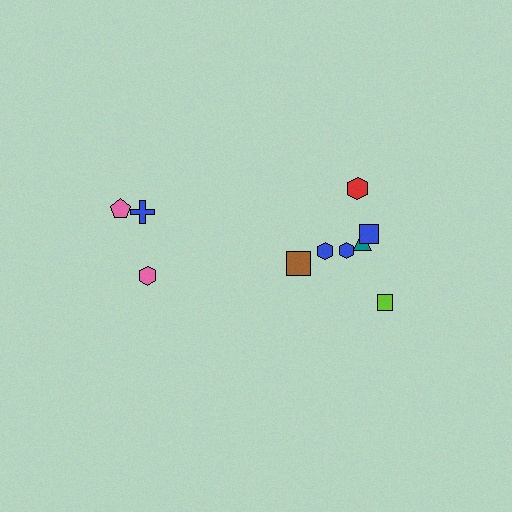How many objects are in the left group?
There are 3 objects.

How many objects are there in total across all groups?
There are 10 objects.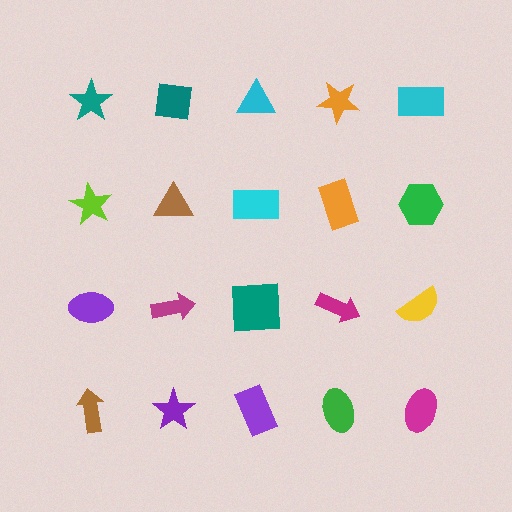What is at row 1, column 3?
A cyan triangle.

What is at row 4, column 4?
A green ellipse.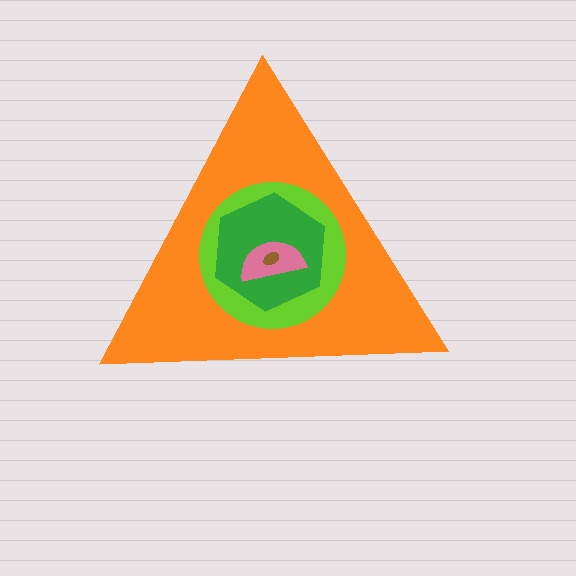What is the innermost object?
The brown ellipse.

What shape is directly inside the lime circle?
The green hexagon.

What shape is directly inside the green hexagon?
The pink semicircle.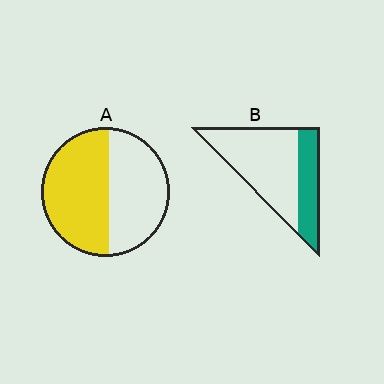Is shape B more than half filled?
No.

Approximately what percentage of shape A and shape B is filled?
A is approximately 55% and B is approximately 30%.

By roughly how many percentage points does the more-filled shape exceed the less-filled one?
By roughly 20 percentage points (A over B).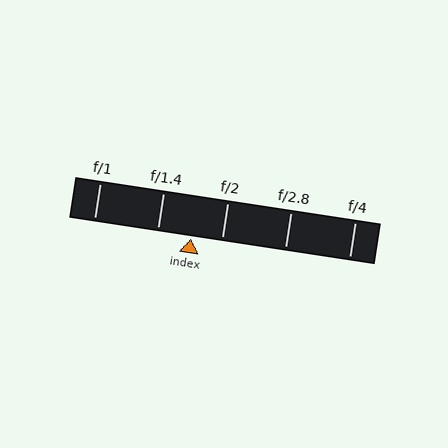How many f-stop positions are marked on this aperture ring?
There are 5 f-stop positions marked.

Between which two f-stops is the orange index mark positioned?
The index mark is between f/1.4 and f/2.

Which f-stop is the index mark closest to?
The index mark is closest to f/2.